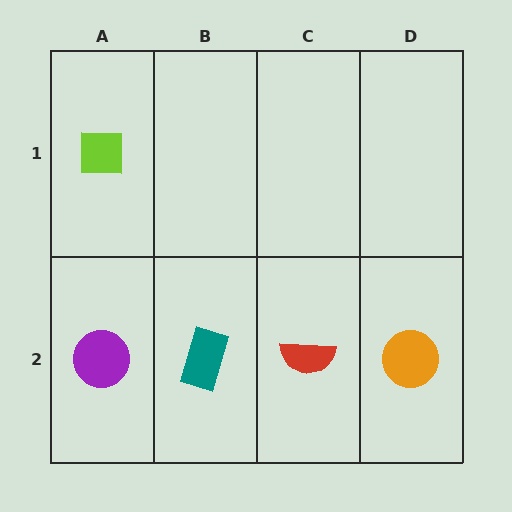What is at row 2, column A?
A purple circle.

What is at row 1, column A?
A lime square.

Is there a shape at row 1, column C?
No, that cell is empty.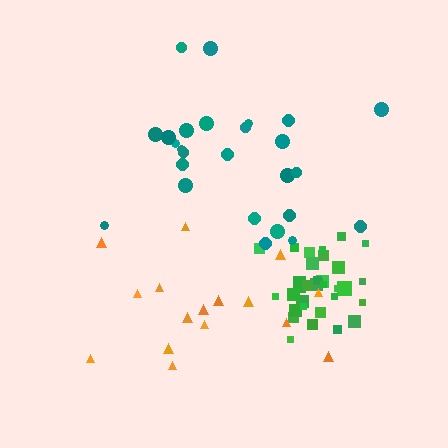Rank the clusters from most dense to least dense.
green, teal, orange.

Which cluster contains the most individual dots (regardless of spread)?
Green (32).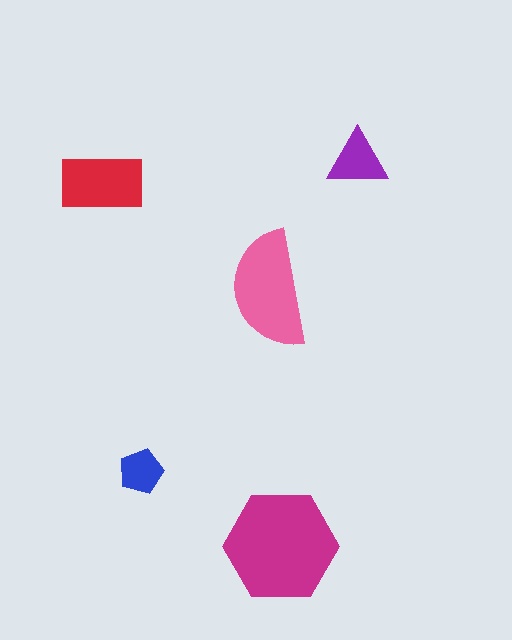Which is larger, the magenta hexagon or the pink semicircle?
The magenta hexagon.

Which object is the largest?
The magenta hexagon.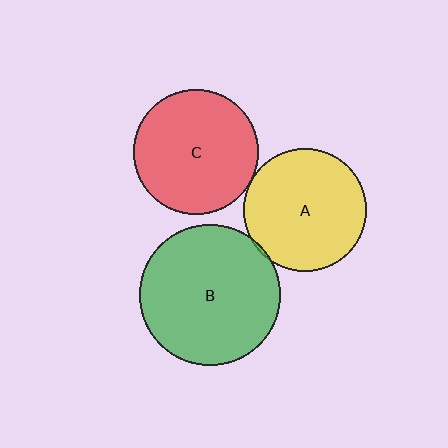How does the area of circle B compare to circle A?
Approximately 1.3 times.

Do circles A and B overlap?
Yes.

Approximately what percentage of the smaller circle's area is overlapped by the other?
Approximately 5%.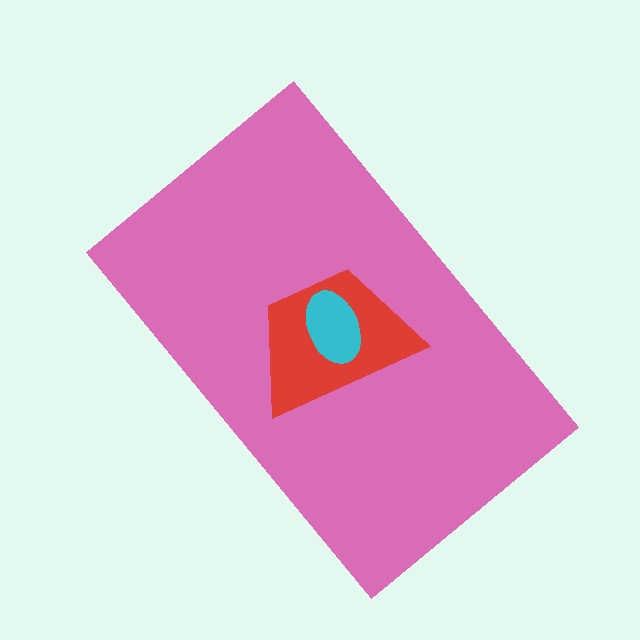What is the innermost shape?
The cyan ellipse.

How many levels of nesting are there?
3.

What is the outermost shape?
The pink rectangle.